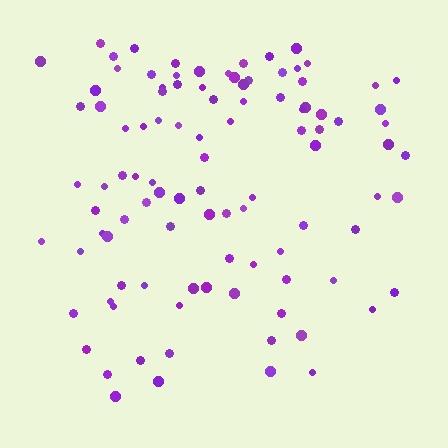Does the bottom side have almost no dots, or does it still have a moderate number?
Still a moderate number, just noticeably fewer than the top.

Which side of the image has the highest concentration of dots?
The top.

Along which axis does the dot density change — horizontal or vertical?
Vertical.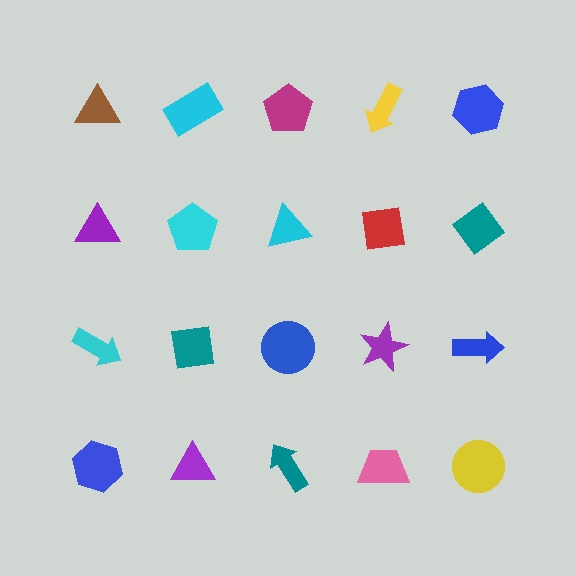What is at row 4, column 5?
A yellow circle.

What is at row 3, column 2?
A teal square.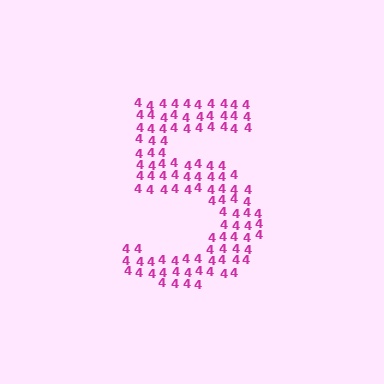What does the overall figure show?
The overall figure shows the digit 5.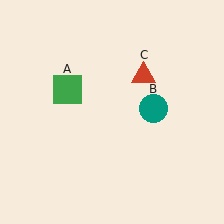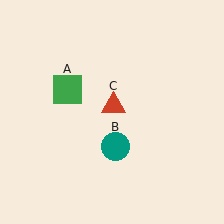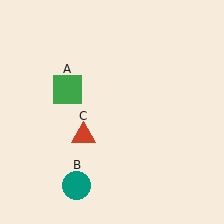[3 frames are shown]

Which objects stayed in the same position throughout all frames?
Green square (object A) remained stationary.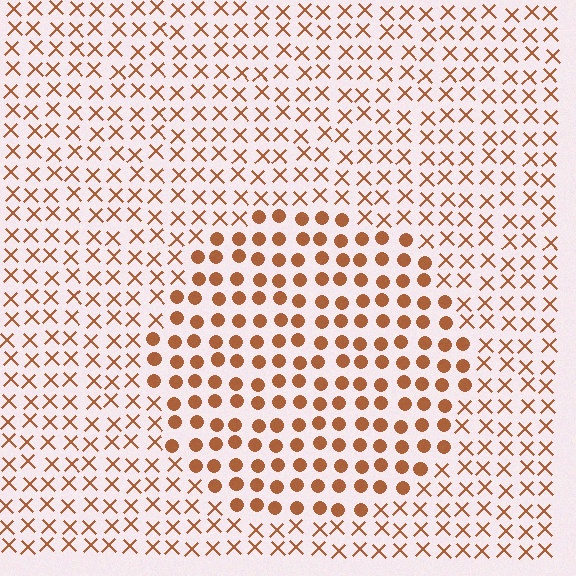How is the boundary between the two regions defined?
The boundary is defined by a change in element shape: circles inside vs. X marks outside. All elements share the same color and spacing.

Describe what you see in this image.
The image is filled with small brown elements arranged in a uniform grid. A circle-shaped region contains circles, while the surrounding area contains X marks. The boundary is defined purely by the change in element shape.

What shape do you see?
I see a circle.